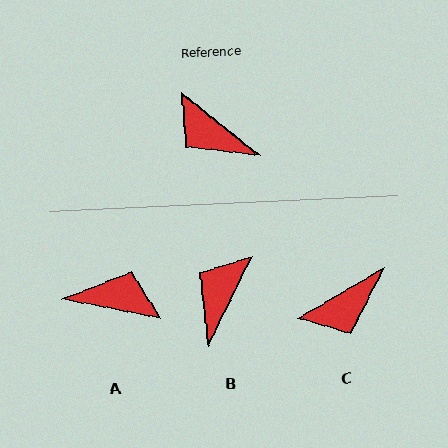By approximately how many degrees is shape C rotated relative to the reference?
Approximately 69 degrees counter-clockwise.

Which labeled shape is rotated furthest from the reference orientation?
A, about 152 degrees away.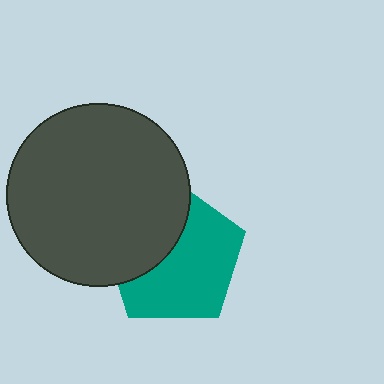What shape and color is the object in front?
The object in front is a dark gray circle.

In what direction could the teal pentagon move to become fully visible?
The teal pentagon could move right. That would shift it out from behind the dark gray circle entirely.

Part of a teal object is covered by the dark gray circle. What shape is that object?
It is a pentagon.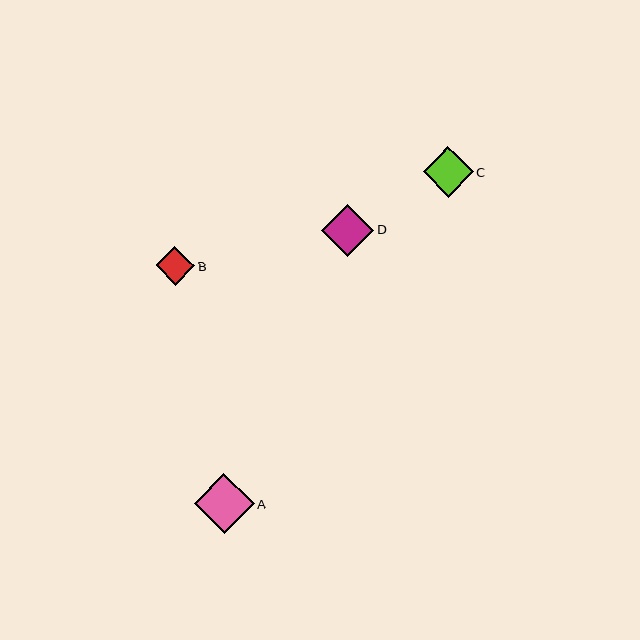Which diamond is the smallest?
Diamond B is the smallest with a size of approximately 39 pixels.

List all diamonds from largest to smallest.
From largest to smallest: A, D, C, B.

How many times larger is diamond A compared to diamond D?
Diamond A is approximately 1.1 times the size of diamond D.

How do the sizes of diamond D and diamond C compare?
Diamond D and diamond C are approximately the same size.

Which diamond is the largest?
Diamond A is the largest with a size of approximately 59 pixels.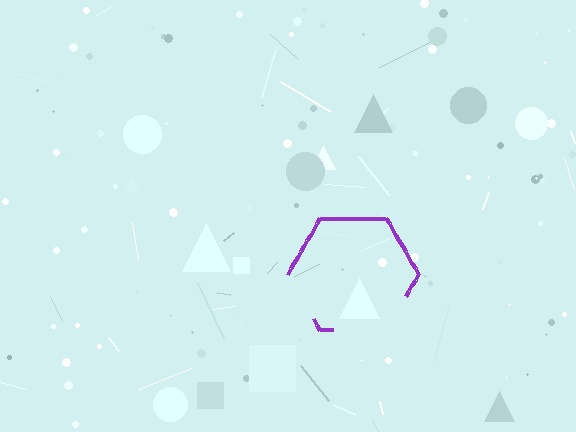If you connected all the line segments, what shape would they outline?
They would outline a hexagon.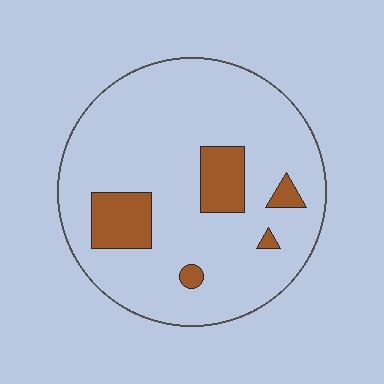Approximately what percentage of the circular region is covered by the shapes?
Approximately 15%.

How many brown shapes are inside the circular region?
5.